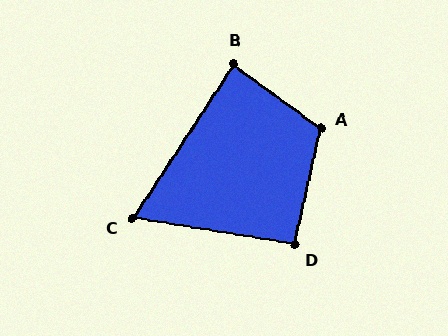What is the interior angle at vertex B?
Approximately 87 degrees (approximately right).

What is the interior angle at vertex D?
Approximately 93 degrees (approximately right).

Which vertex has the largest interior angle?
A, at approximately 114 degrees.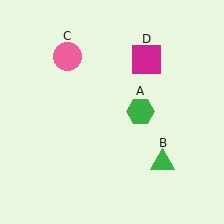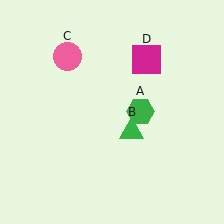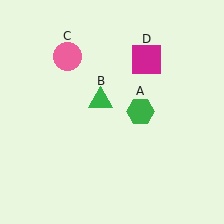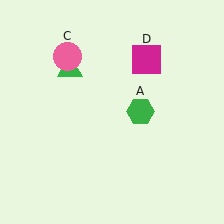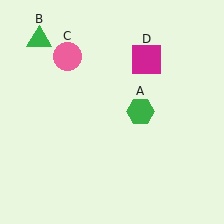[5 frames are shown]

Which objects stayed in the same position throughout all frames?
Green hexagon (object A) and pink circle (object C) and magenta square (object D) remained stationary.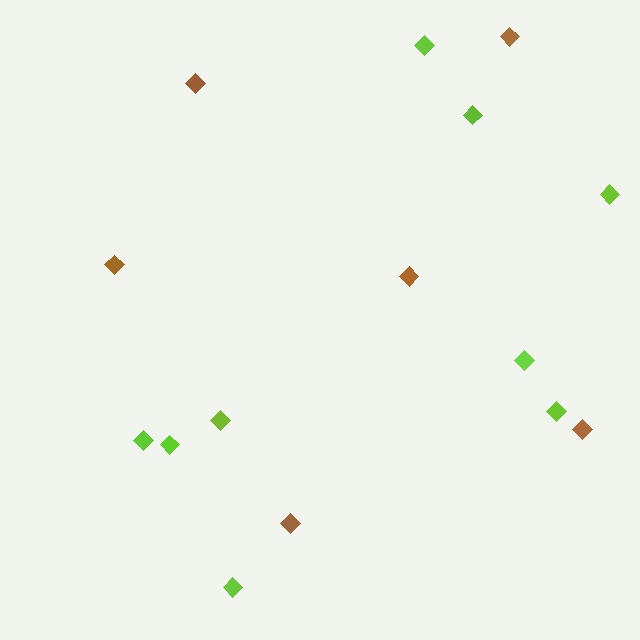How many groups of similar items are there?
There are 2 groups: one group of brown diamonds (6) and one group of lime diamonds (9).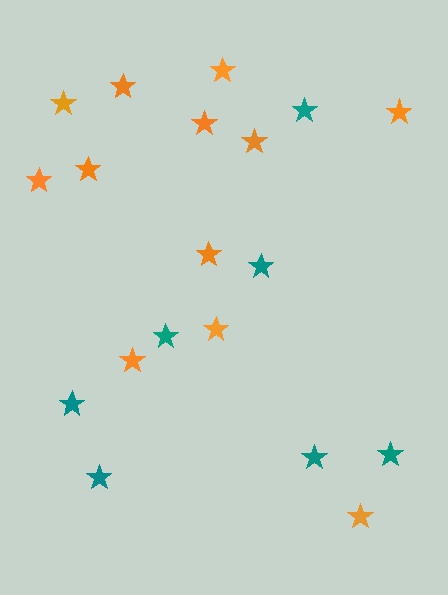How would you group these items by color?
There are 2 groups: one group of teal stars (7) and one group of orange stars (12).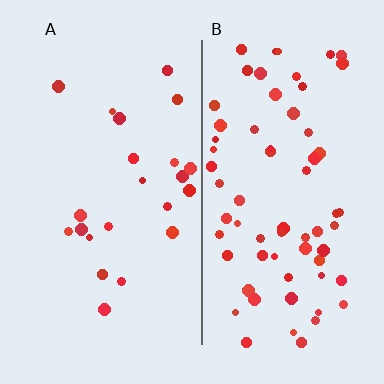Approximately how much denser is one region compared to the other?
Approximately 3.1× — region B over region A.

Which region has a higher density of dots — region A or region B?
B (the right).